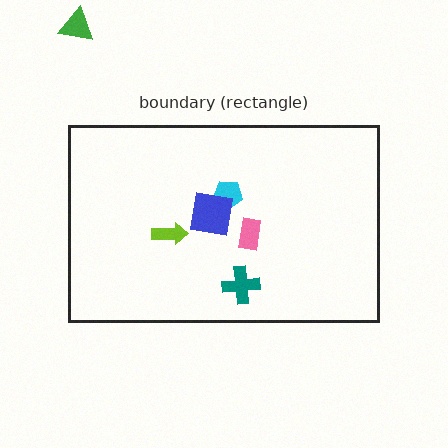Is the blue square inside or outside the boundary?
Inside.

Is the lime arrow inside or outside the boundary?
Inside.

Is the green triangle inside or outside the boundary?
Outside.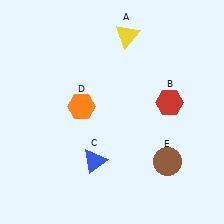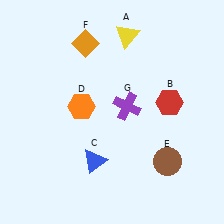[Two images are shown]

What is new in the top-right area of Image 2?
A purple cross (G) was added in the top-right area of Image 2.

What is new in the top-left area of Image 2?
An orange diamond (F) was added in the top-left area of Image 2.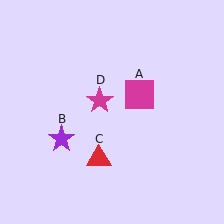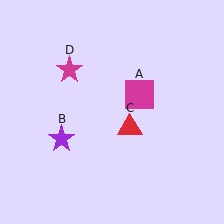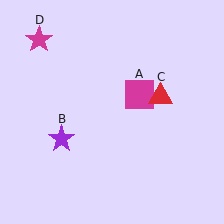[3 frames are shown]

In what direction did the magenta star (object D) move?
The magenta star (object D) moved up and to the left.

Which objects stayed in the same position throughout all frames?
Magenta square (object A) and purple star (object B) remained stationary.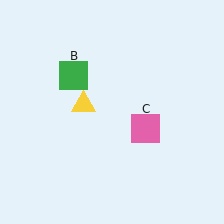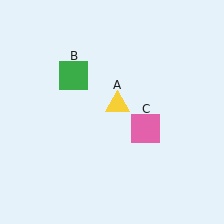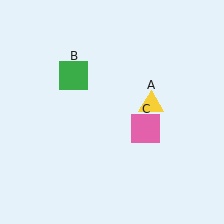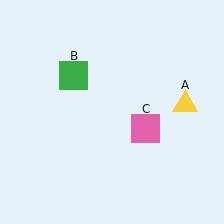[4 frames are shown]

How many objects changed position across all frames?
1 object changed position: yellow triangle (object A).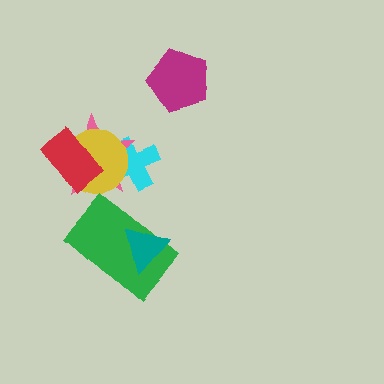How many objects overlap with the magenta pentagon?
0 objects overlap with the magenta pentagon.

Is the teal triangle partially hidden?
No, no other shape covers it.